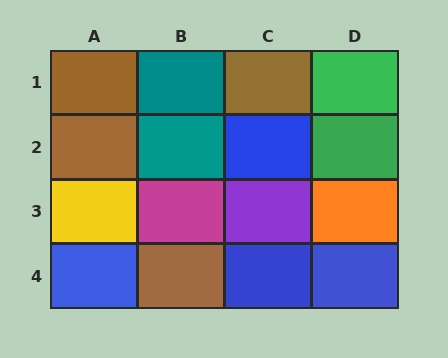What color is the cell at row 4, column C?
Blue.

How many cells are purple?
1 cell is purple.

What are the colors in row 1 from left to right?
Brown, teal, brown, green.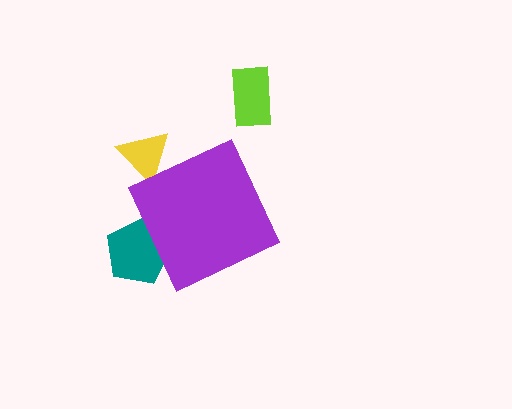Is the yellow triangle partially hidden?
Yes, the yellow triangle is partially hidden behind the purple diamond.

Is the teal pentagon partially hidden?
Yes, the teal pentagon is partially hidden behind the purple diamond.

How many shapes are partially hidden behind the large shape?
2 shapes are partially hidden.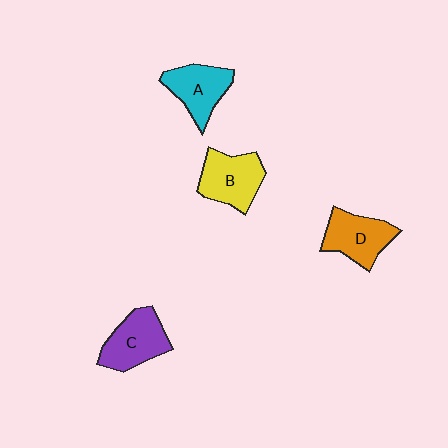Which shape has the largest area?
Shape B (yellow).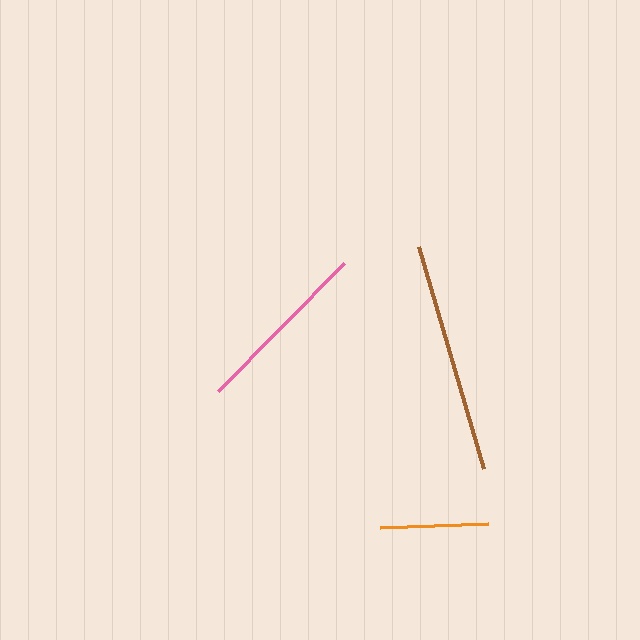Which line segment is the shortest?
The orange line is the shortest at approximately 108 pixels.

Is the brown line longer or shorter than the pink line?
The brown line is longer than the pink line.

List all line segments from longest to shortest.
From longest to shortest: brown, pink, orange.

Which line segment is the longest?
The brown line is the longest at approximately 230 pixels.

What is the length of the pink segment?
The pink segment is approximately 179 pixels long.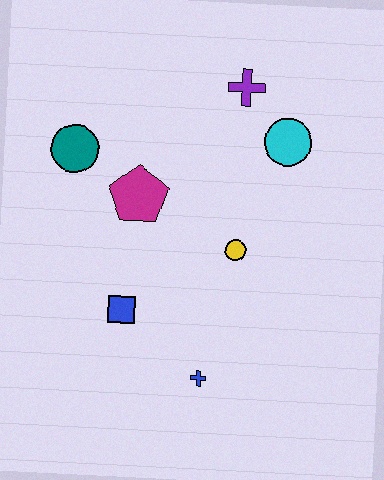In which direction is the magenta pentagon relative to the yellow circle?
The magenta pentagon is to the left of the yellow circle.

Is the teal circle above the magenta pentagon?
Yes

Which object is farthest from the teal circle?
The blue cross is farthest from the teal circle.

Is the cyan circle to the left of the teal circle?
No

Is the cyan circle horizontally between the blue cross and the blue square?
No